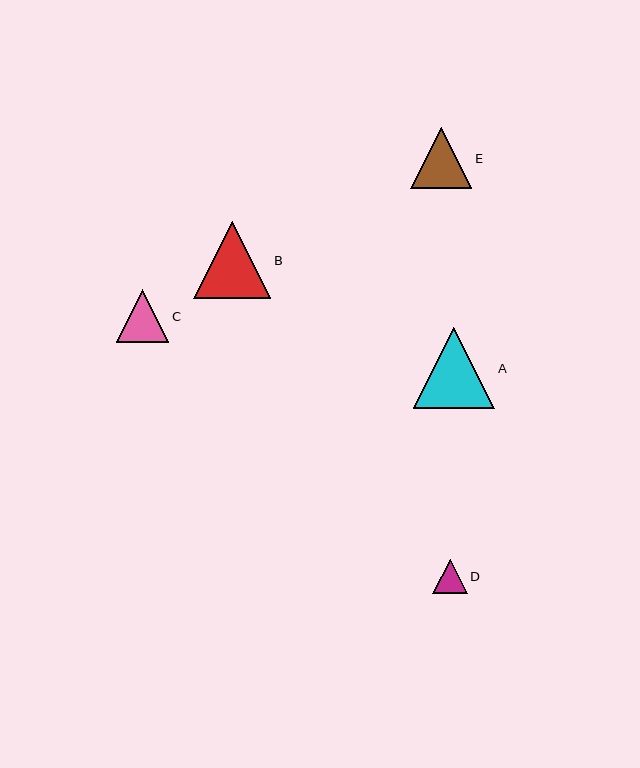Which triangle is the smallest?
Triangle D is the smallest with a size of approximately 35 pixels.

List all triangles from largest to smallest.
From largest to smallest: A, B, E, C, D.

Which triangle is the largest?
Triangle A is the largest with a size of approximately 82 pixels.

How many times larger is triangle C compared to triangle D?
Triangle C is approximately 1.5 times the size of triangle D.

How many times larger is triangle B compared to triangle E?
Triangle B is approximately 1.3 times the size of triangle E.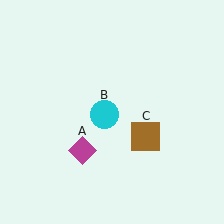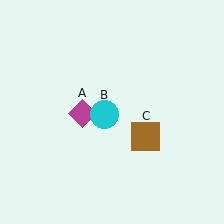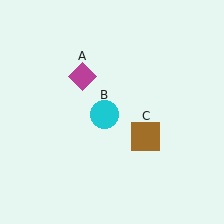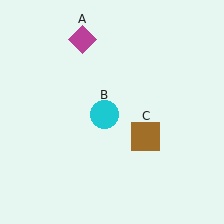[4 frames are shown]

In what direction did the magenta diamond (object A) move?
The magenta diamond (object A) moved up.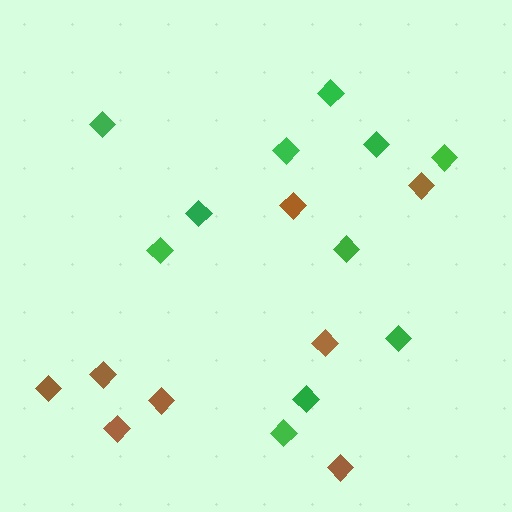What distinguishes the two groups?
There are 2 groups: one group of green diamonds (11) and one group of brown diamonds (8).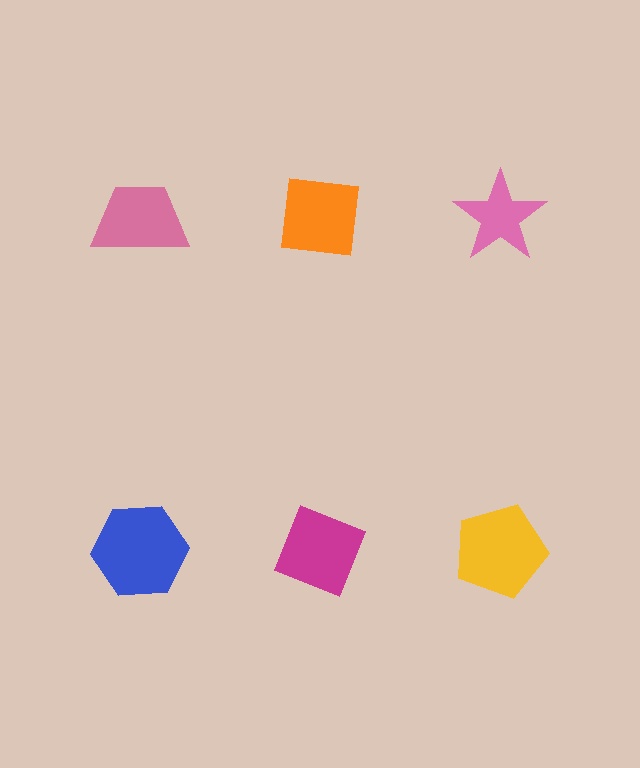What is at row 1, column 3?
A pink star.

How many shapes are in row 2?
3 shapes.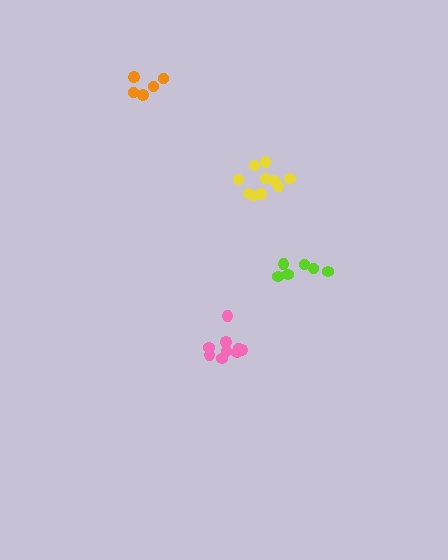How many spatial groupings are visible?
There are 4 spatial groupings.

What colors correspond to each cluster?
The clusters are colored: lime, yellow, orange, pink.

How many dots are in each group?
Group 1: 6 dots, Group 2: 10 dots, Group 3: 5 dots, Group 4: 10 dots (31 total).